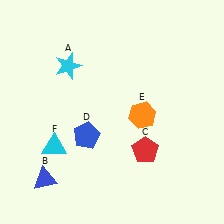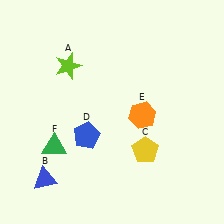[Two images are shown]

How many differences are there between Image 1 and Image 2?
There are 3 differences between the two images.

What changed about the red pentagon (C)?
In Image 1, C is red. In Image 2, it changed to yellow.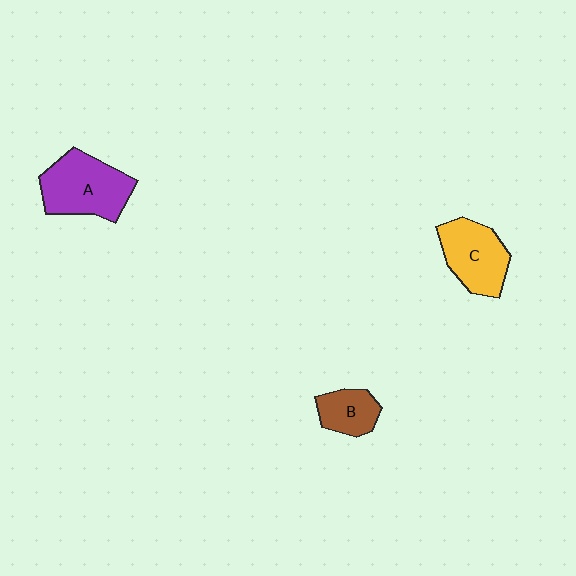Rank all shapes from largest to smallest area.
From largest to smallest: A (purple), C (yellow), B (brown).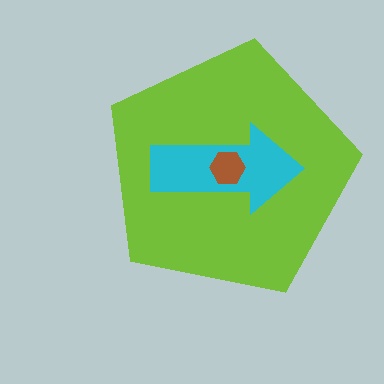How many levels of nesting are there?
3.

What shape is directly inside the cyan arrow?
The brown hexagon.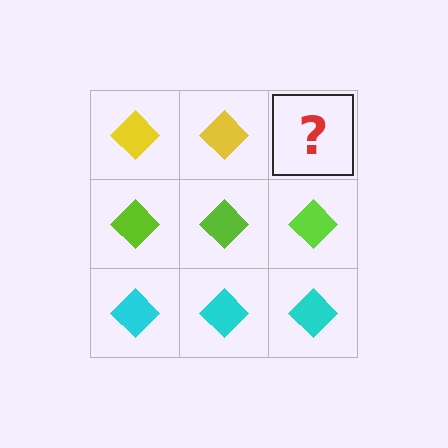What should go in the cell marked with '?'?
The missing cell should contain a yellow diamond.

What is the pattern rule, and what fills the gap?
The rule is that each row has a consistent color. The gap should be filled with a yellow diamond.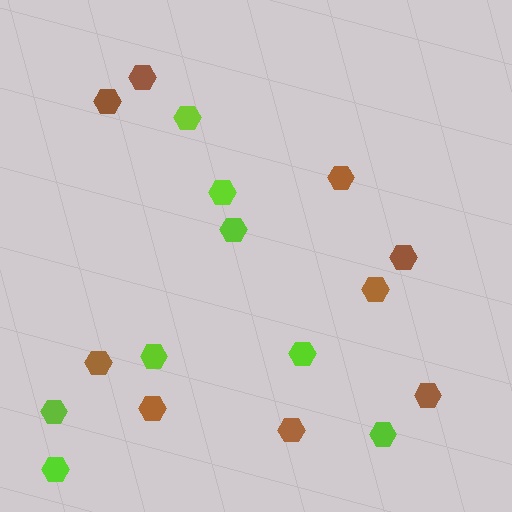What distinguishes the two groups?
There are 2 groups: one group of lime hexagons (8) and one group of brown hexagons (9).